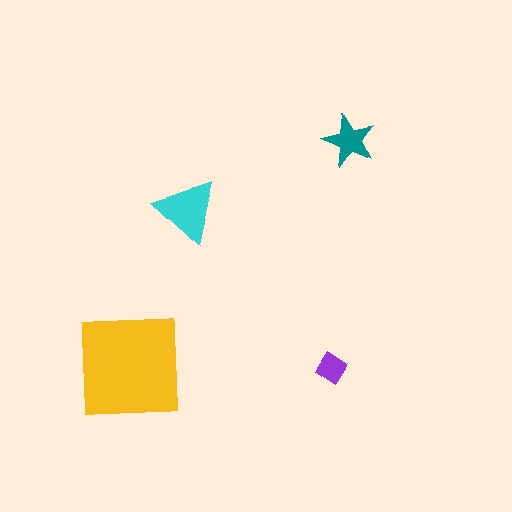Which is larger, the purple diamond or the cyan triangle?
The cyan triangle.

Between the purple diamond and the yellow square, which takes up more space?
The yellow square.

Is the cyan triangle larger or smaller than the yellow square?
Smaller.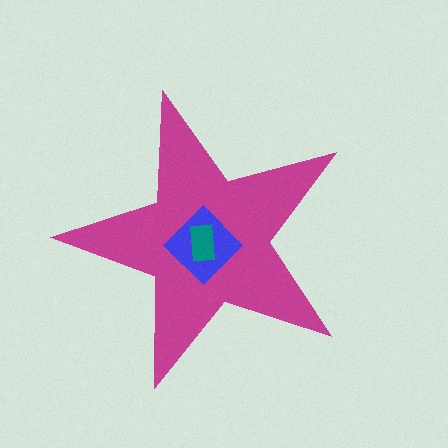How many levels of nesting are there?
3.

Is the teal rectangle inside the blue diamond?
Yes.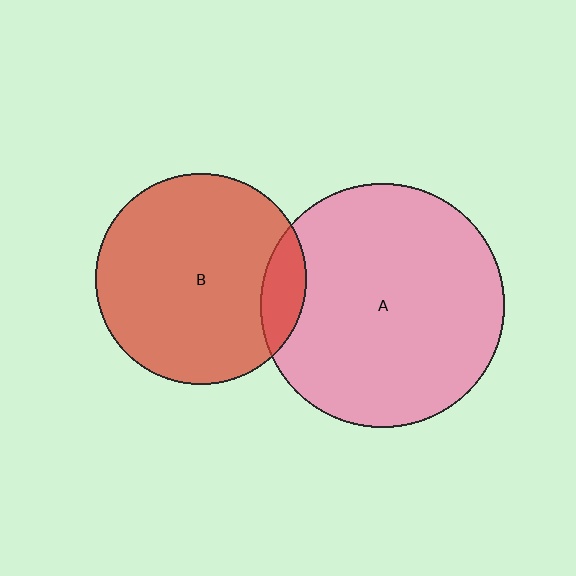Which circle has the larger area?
Circle A (pink).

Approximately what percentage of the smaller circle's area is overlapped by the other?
Approximately 10%.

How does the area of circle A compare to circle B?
Approximately 1.3 times.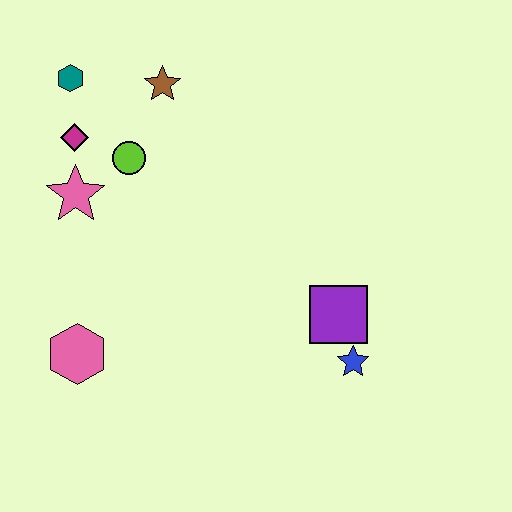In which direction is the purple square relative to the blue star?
The purple square is above the blue star.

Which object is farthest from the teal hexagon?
The blue star is farthest from the teal hexagon.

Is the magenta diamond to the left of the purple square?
Yes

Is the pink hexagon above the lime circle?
No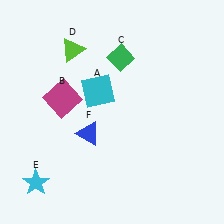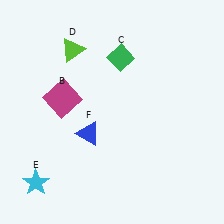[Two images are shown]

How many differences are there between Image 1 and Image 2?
There is 1 difference between the two images.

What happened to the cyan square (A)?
The cyan square (A) was removed in Image 2. It was in the top-left area of Image 1.